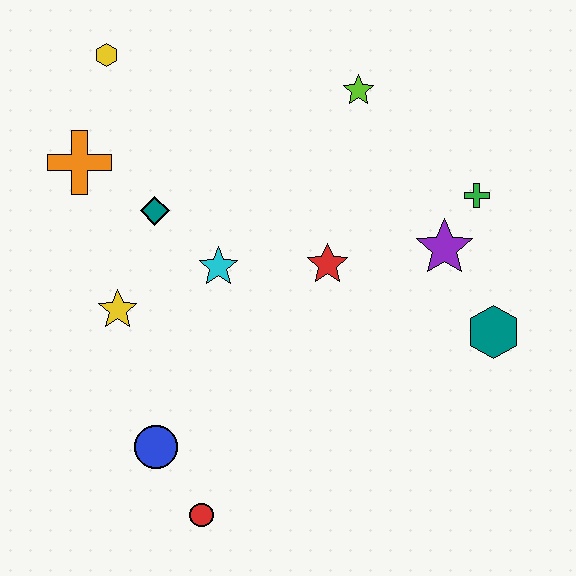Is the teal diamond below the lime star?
Yes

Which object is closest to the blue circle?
The red circle is closest to the blue circle.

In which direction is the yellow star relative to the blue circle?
The yellow star is above the blue circle.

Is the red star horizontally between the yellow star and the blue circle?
No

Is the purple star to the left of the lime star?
No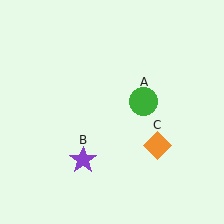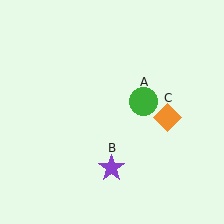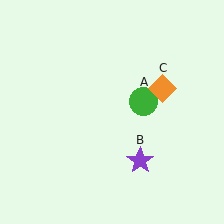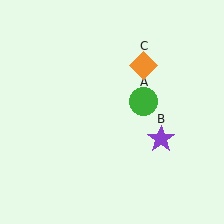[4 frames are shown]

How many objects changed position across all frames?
2 objects changed position: purple star (object B), orange diamond (object C).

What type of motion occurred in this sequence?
The purple star (object B), orange diamond (object C) rotated counterclockwise around the center of the scene.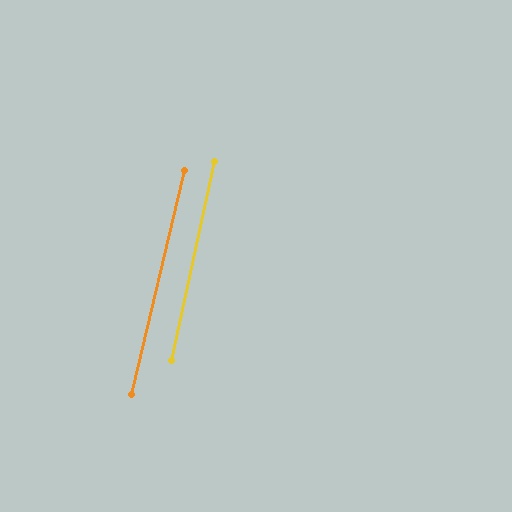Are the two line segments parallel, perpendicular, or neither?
Parallel — their directions differ by only 1.0°.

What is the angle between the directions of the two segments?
Approximately 1 degree.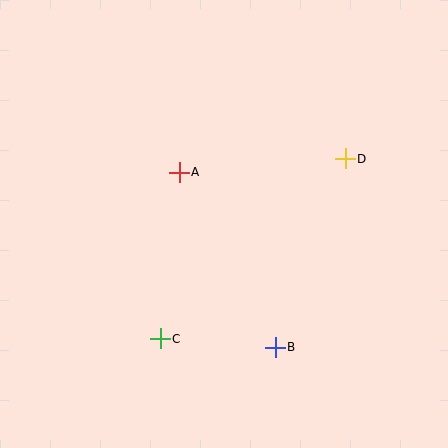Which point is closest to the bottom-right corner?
Point B is closest to the bottom-right corner.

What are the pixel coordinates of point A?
Point A is at (179, 172).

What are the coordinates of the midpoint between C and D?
The midpoint between C and D is at (253, 249).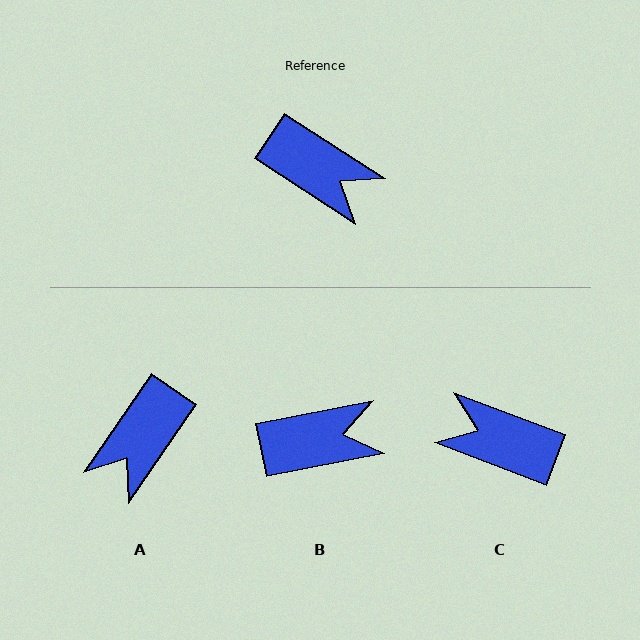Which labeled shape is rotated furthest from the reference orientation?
C, about 168 degrees away.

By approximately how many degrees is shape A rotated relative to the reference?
Approximately 92 degrees clockwise.